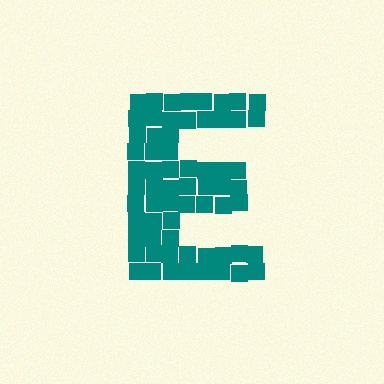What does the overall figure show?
The overall figure shows the letter E.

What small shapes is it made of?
It is made of small squares.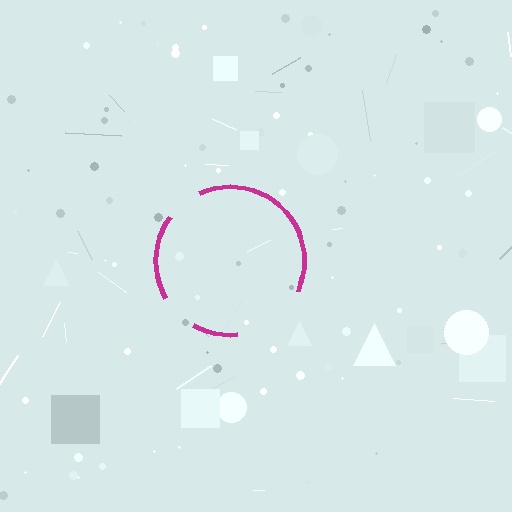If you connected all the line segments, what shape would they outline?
They would outline a circle.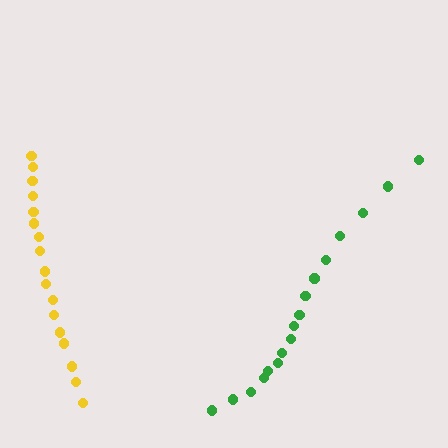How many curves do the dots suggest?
There are 2 distinct paths.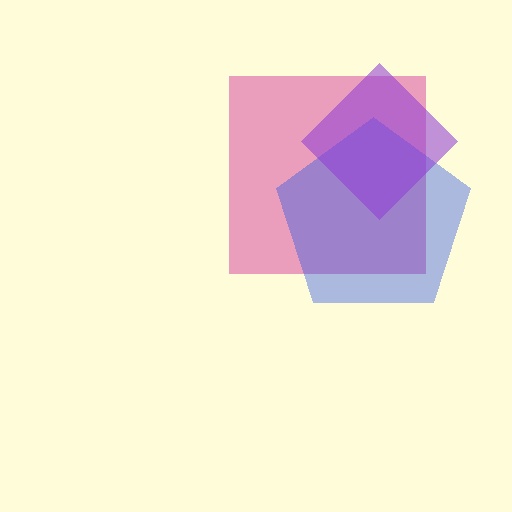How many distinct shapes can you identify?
There are 3 distinct shapes: a pink square, a blue pentagon, a purple diamond.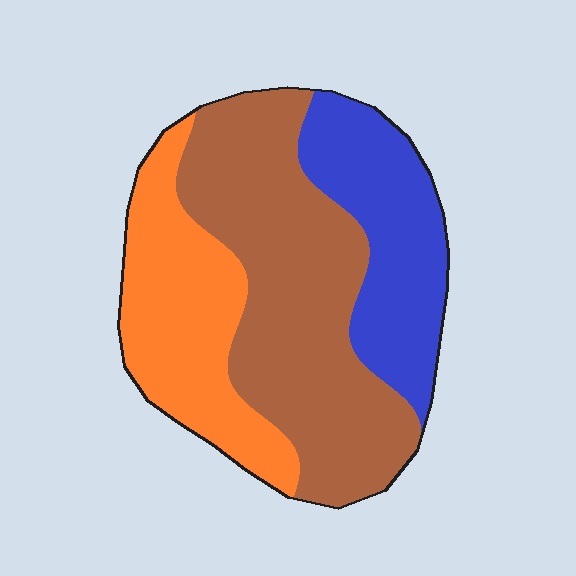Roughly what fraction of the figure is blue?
Blue covers 25% of the figure.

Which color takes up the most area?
Brown, at roughly 45%.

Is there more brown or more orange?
Brown.